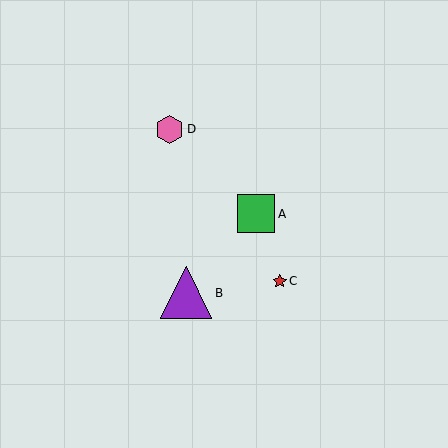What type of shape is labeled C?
Shape C is a red star.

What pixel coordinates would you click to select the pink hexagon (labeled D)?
Click at (170, 129) to select the pink hexagon D.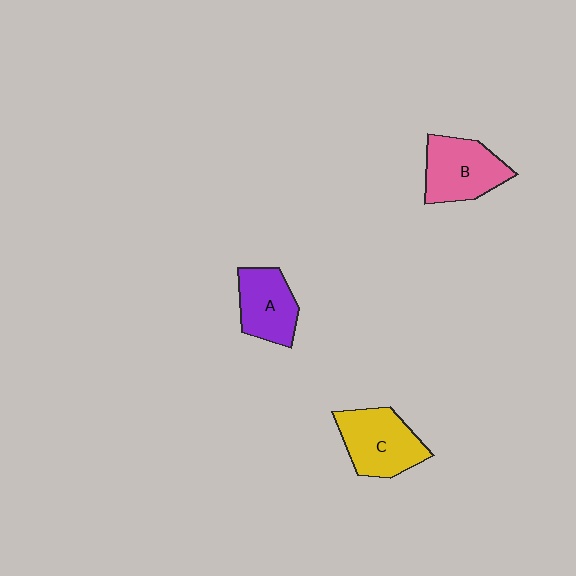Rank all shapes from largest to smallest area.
From largest to smallest: C (yellow), B (pink), A (purple).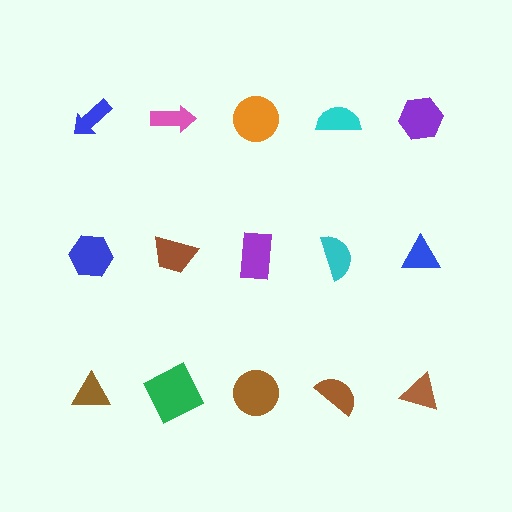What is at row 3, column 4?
A brown semicircle.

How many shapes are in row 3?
5 shapes.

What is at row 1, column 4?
A cyan semicircle.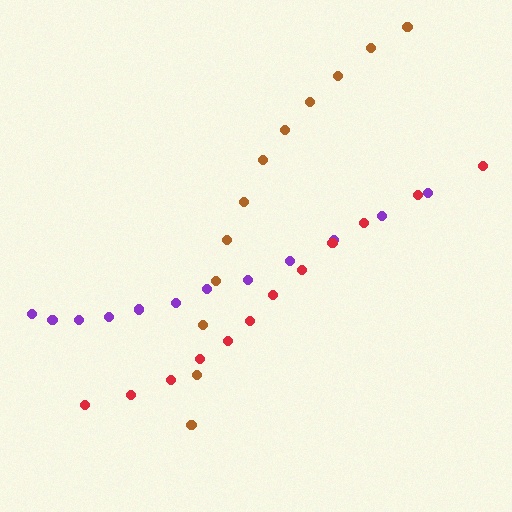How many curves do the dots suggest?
There are 3 distinct paths.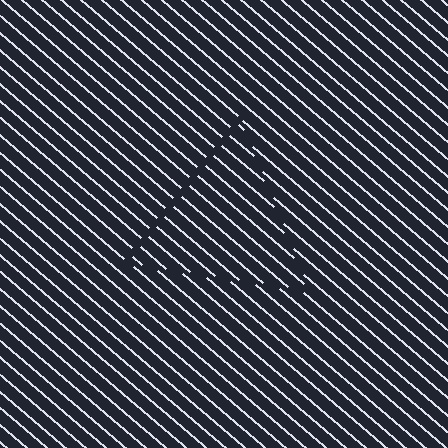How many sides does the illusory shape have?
3 sides — the line-ends trace a triangle.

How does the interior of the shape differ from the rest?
The interior of the shape contains the same grating, shifted by half a period — the contour is defined by the phase discontinuity where line-ends from the inner and outer gratings abut.